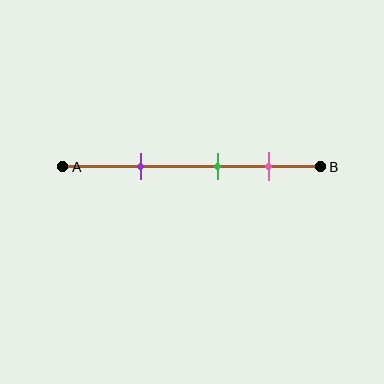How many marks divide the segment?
There are 3 marks dividing the segment.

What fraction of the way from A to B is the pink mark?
The pink mark is approximately 80% (0.8) of the way from A to B.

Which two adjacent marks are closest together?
The green and pink marks are the closest adjacent pair.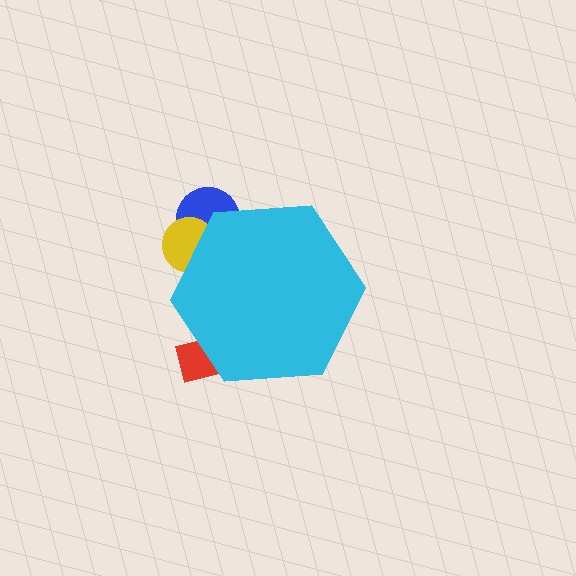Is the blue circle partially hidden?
Yes, the blue circle is partially hidden behind the cyan hexagon.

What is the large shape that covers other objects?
A cyan hexagon.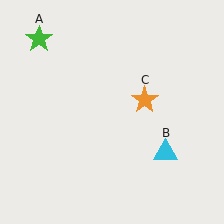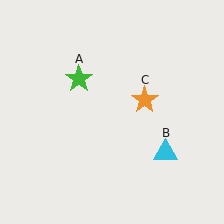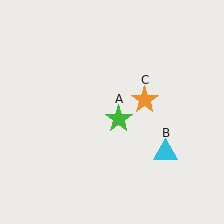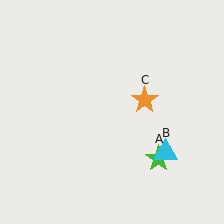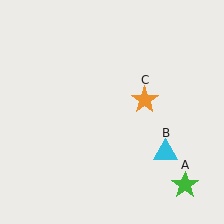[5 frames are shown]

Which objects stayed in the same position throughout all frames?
Cyan triangle (object B) and orange star (object C) remained stationary.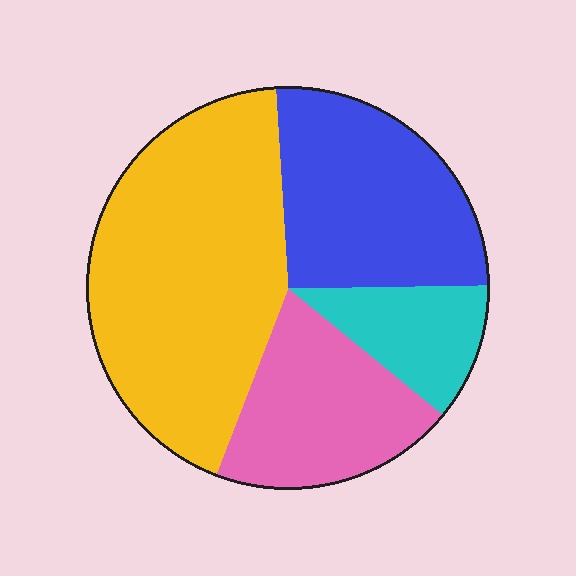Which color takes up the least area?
Cyan, at roughly 10%.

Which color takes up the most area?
Yellow, at roughly 45%.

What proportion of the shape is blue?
Blue covers around 25% of the shape.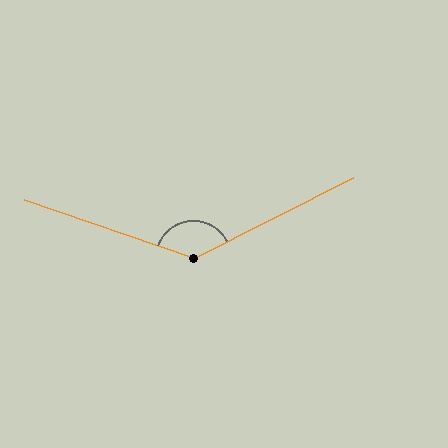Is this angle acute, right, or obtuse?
It is obtuse.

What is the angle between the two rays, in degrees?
Approximately 135 degrees.